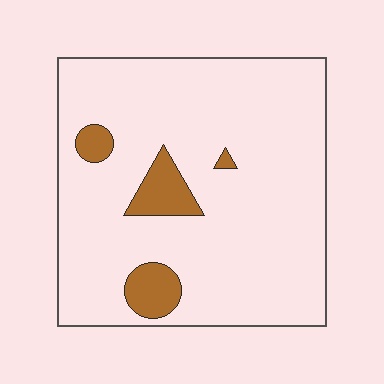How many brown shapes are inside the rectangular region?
4.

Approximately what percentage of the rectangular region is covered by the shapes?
Approximately 10%.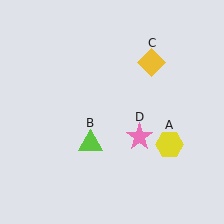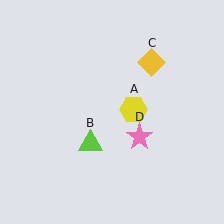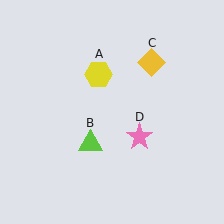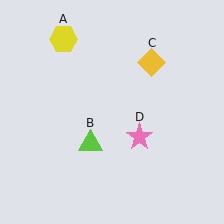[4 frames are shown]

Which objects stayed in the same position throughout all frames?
Lime triangle (object B) and yellow diamond (object C) and pink star (object D) remained stationary.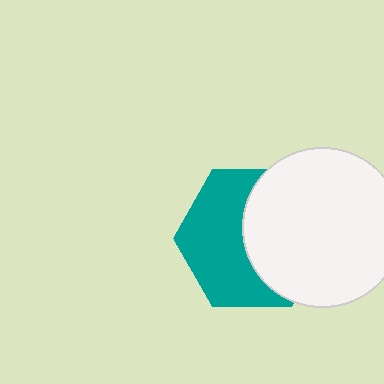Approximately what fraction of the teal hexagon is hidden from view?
Roughly 48% of the teal hexagon is hidden behind the white circle.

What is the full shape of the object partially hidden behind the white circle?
The partially hidden object is a teal hexagon.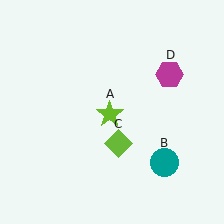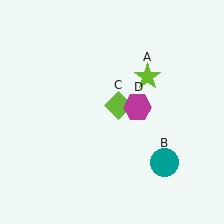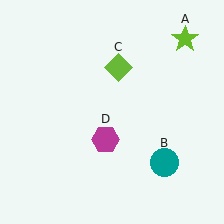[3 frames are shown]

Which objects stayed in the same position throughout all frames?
Teal circle (object B) remained stationary.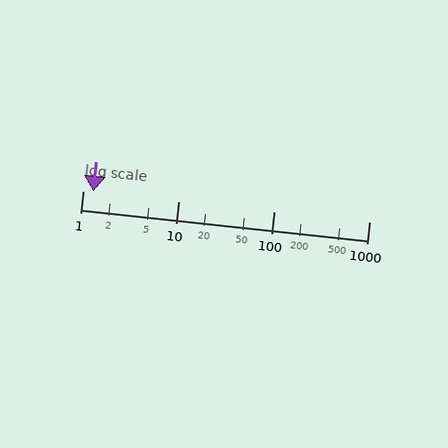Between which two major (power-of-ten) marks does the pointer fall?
The pointer is between 1 and 10.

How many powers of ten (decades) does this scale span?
The scale spans 3 decades, from 1 to 1000.